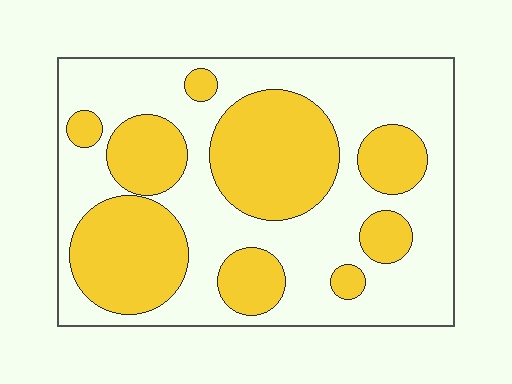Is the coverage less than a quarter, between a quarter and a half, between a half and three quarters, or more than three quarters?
Between a quarter and a half.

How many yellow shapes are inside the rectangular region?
9.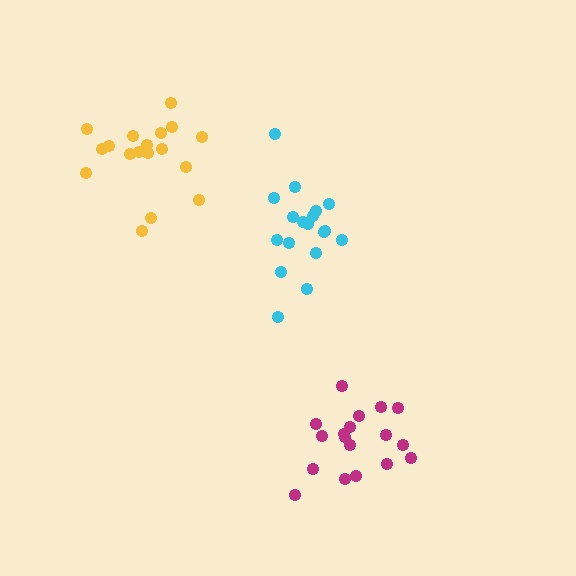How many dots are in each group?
Group 1: 18 dots, Group 2: 18 dots, Group 3: 18 dots (54 total).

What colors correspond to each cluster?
The clusters are colored: yellow, cyan, magenta.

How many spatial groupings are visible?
There are 3 spatial groupings.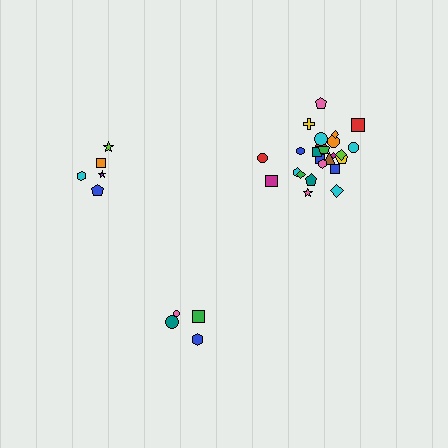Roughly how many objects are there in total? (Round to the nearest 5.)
Roughly 35 objects in total.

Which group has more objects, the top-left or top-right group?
The top-right group.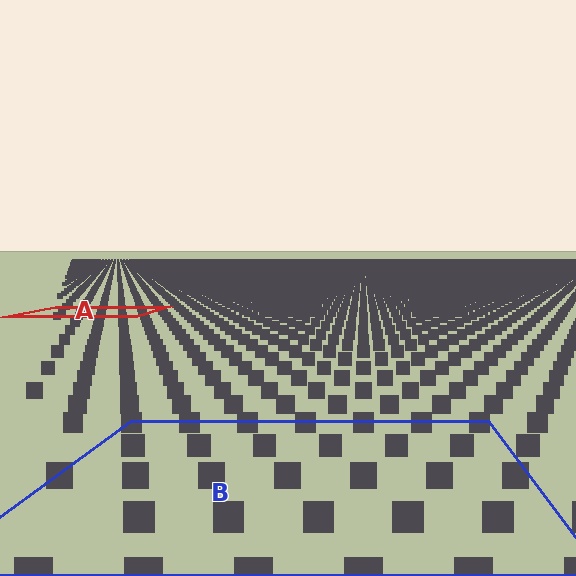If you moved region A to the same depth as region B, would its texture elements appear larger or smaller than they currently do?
They would appear larger. At a closer depth, the same texture elements are projected at a bigger on-screen size.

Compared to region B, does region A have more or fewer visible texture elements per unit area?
Region A has more texture elements per unit area — they are packed more densely because it is farther away.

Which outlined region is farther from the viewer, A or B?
Region A is farther from the viewer — the texture elements inside it appear smaller and more densely packed.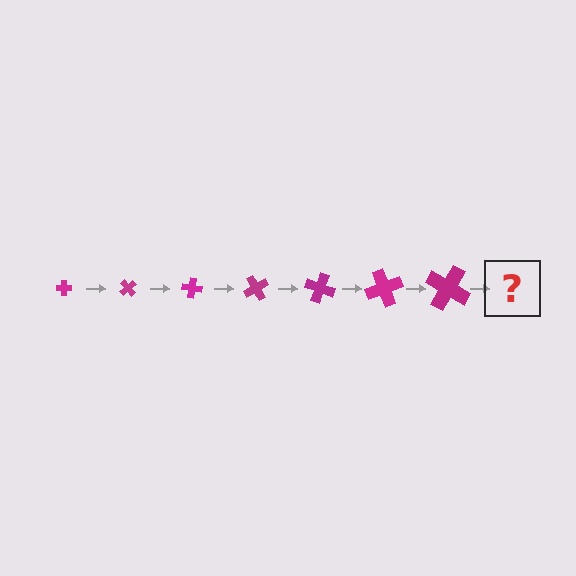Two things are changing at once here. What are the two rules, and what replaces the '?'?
The two rules are that the cross grows larger each step and it rotates 50 degrees each step. The '?' should be a cross, larger than the previous one and rotated 350 degrees from the start.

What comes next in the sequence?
The next element should be a cross, larger than the previous one and rotated 350 degrees from the start.